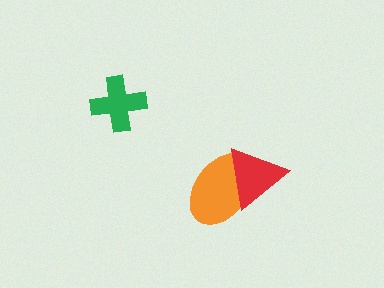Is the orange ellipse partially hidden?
Yes, it is partially covered by another shape.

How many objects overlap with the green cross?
0 objects overlap with the green cross.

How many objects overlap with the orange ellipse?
1 object overlaps with the orange ellipse.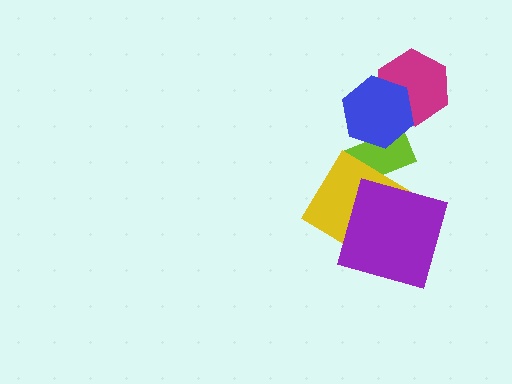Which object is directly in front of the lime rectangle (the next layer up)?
The yellow diamond is directly in front of the lime rectangle.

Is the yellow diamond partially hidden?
Yes, it is partially covered by another shape.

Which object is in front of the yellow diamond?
The purple square is in front of the yellow diamond.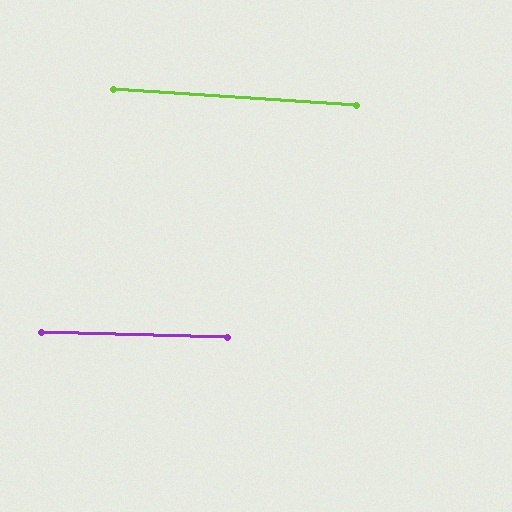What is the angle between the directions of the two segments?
Approximately 2 degrees.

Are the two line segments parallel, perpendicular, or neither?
Parallel — their directions differ by only 2.0°.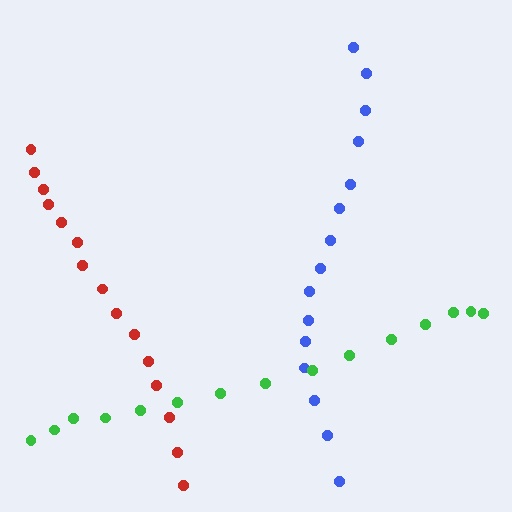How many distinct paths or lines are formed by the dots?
There are 3 distinct paths.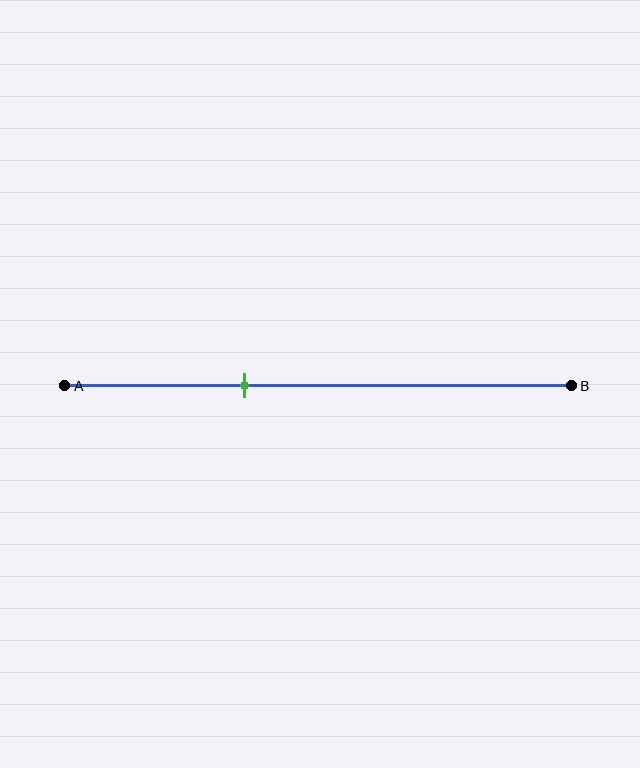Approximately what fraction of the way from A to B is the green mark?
The green mark is approximately 35% of the way from A to B.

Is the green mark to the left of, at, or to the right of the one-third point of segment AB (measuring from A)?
The green mark is approximately at the one-third point of segment AB.